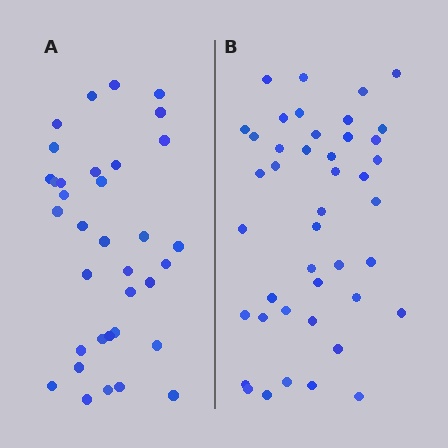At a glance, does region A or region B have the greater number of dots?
Region B (the right region) has more dots.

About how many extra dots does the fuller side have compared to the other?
Region B has roughly 8 or so more dots than region A.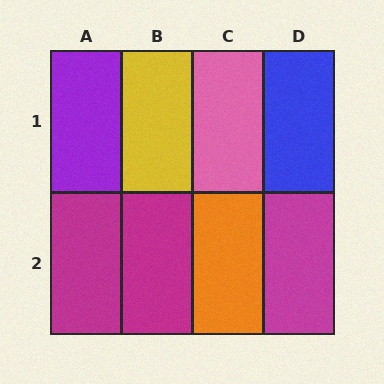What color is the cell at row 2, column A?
Magenta.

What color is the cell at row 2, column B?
Magenta.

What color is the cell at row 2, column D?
Magenta.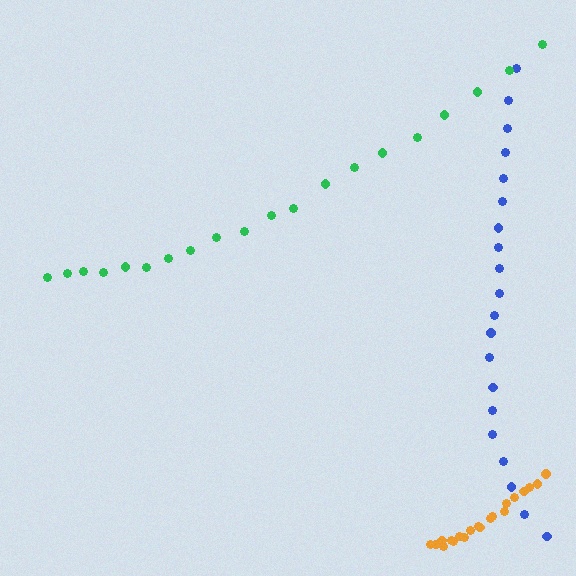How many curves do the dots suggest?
There are 3 distinct paths.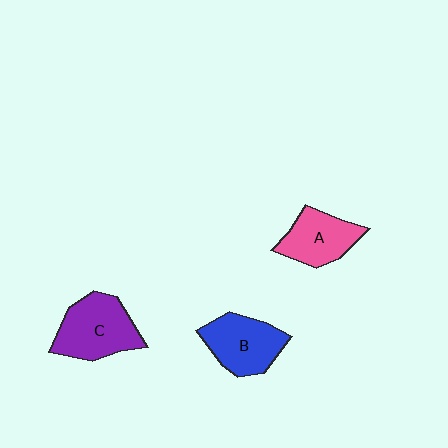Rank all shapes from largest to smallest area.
From largest to smallest: C (purple), B (blue), A (pink).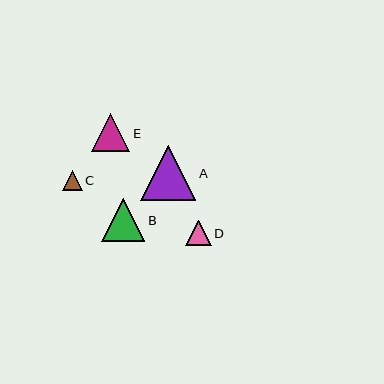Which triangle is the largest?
Triangle A is the largest with a size of approximately 55 pixels.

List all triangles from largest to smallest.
From largest to smallest: A, B, E, D, C.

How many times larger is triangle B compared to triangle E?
Triangle B is approximately 1.1 times the size of triangle E.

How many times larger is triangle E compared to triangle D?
Triangle E is approximately 1.5 times the size of triangle D.